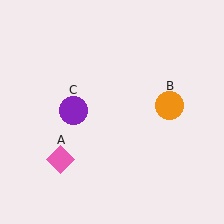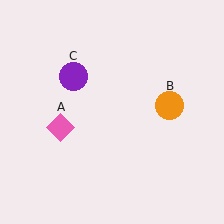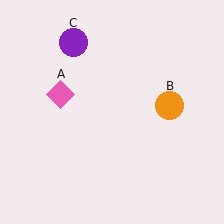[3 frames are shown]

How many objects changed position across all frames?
2 objects changed position: pink diamond (object A), purple circle (object C).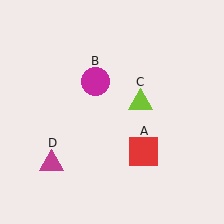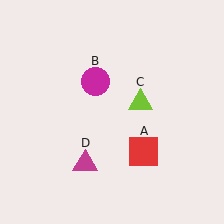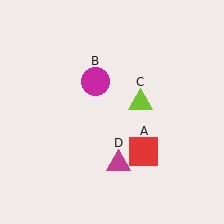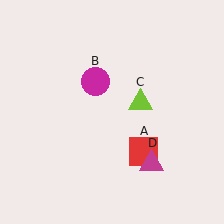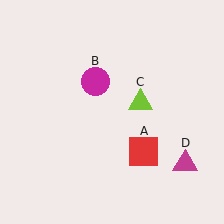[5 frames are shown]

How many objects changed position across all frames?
1 object changed position: magenta triangle (object D).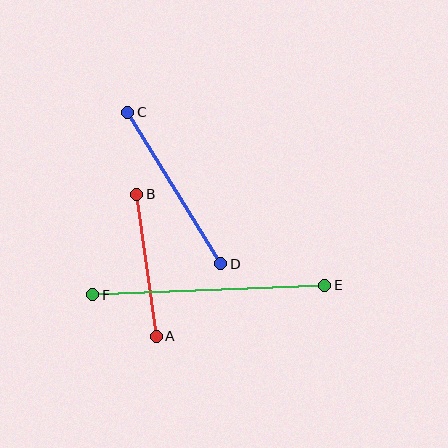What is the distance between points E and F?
The distance is approximately 232 pixels.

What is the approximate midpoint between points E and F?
The midpoint is at approximately (209, 290) pixels.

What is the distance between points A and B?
The distance is approximately 143 pixels.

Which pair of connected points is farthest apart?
Points E and F are farthest apart.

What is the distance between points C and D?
The distance is approximately 178 pixels.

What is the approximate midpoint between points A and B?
The midpoint is at approximately (147, 265) pixels.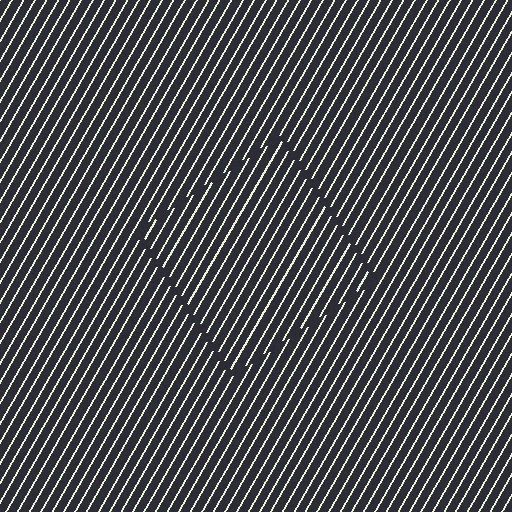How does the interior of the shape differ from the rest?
The interior of the shape contains the same grating, shifted by half a period — the contour is defined by the phase discontinuity where line-ends from the inner and outer gratings abut.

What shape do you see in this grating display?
An illusory square. The interior of the shape contains the same grating, shifted by half a period — the contour is defined by the phase discontinuity where line-ends from the inner and outer gratings abut.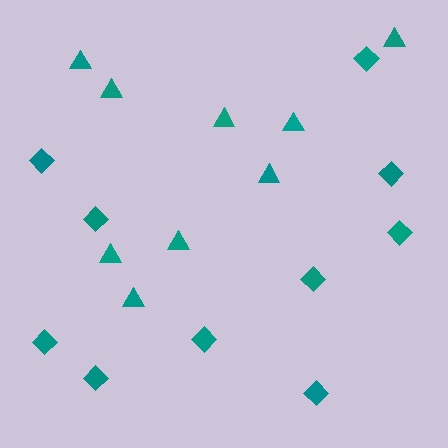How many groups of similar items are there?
There are 2 groups: one group of triangles (9) and one group of diamonds (10).